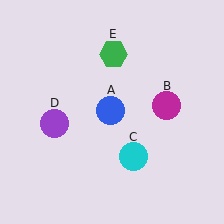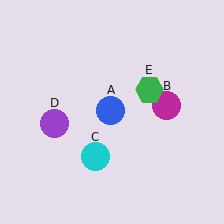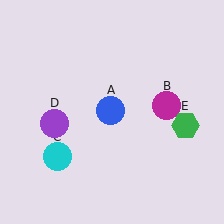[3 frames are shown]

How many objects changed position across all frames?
2 objects changed position: cyan circle (object C), green hexagon (object E).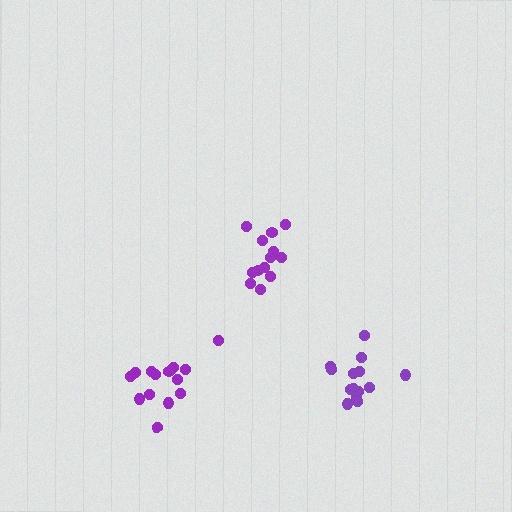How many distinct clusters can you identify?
There are 3 distinct clusters.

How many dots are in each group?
Group 1: 14 dots, Group 2: 13 dots, Group 3: 14 dots (41 total).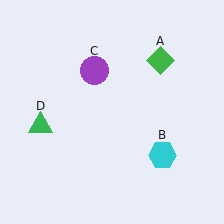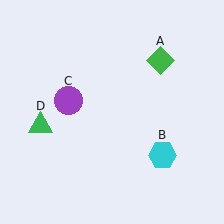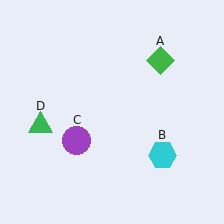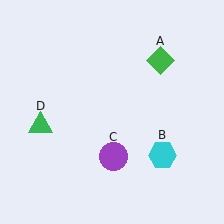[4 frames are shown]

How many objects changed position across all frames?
1 object changed position: purple circle (object C).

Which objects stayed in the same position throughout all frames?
Green diamond (object A) and cyan hexagon (object B) and green triangle (object D) remained stationary.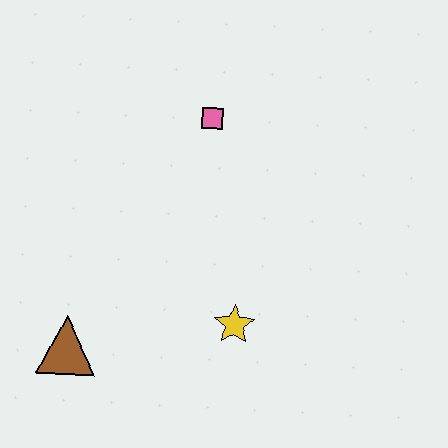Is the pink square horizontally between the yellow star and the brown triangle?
Yes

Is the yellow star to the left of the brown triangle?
No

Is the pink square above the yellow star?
Yes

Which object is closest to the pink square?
The yellow star is closest to the pink square.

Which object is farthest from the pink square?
The brown triangle is farthest from the pink square.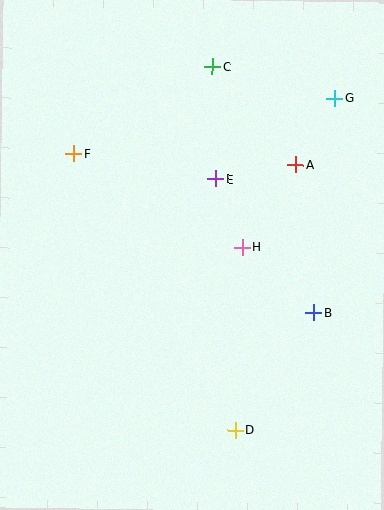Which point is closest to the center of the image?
Point H at (242, 247) is closest to the center.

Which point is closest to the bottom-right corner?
Point D is closest to the bottom-right corner.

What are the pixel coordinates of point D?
Point D is at (235, 430).